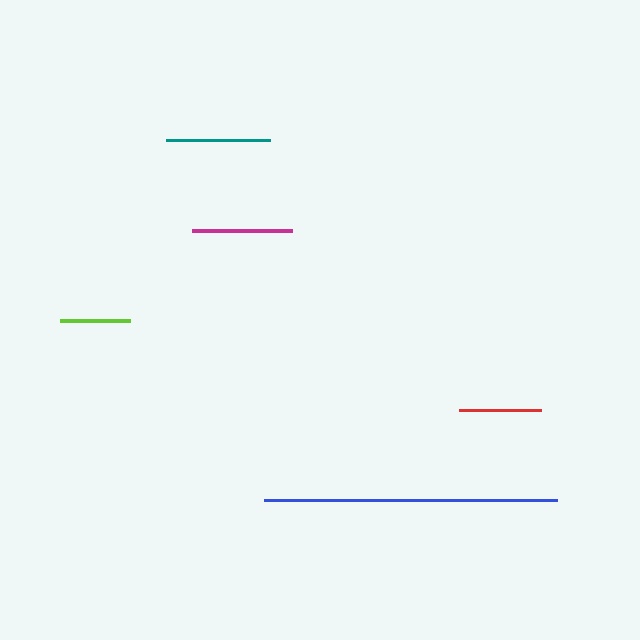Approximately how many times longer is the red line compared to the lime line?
The red line is approximately 1.2 times the length of the lime line.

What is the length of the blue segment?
The blue segment is approximately 292 pixels long.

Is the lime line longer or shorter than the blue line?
The blue line is longer than the lime line.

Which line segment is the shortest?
The lime line is the shortest at approximately 70 pixels.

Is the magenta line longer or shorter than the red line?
The magenta line is longer than the red line.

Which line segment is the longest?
The blue line is the longest at approximately 292 pixels.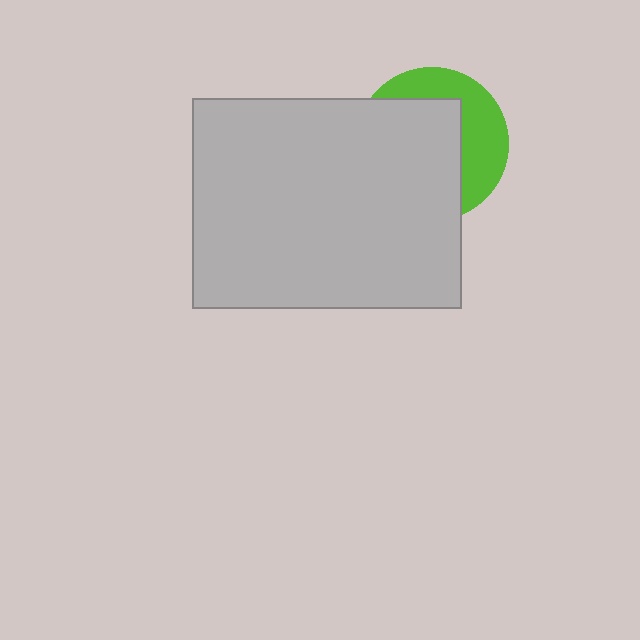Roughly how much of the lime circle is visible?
A small part of it is visible (roughly 38%).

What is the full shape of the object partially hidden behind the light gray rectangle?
The partially hidden object is a lime circle.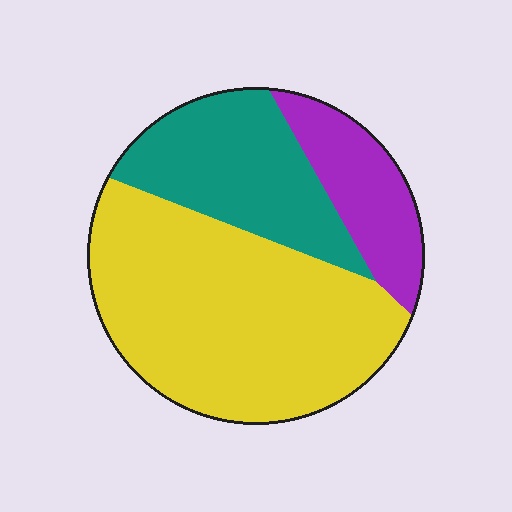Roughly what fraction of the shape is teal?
Teal takes up about one quarter (1/4) of the shape.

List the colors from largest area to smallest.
From largest to smallest: yellow, teal, purple.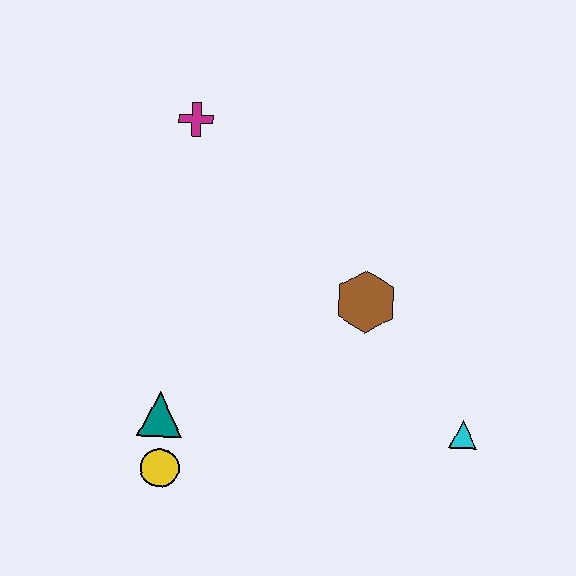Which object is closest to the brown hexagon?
The cyan triangle is closest to the brown hexagon.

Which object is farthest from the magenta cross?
The cyan triangle is farthest from the magenta cross.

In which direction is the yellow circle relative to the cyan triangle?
The yellow circle is to the left of the cyan triangle.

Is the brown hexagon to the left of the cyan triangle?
Yes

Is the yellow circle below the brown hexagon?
Yes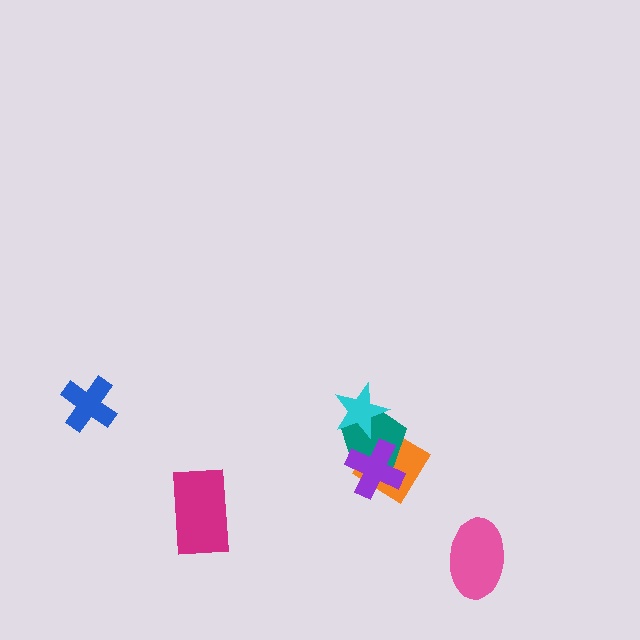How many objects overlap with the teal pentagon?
3 objects overlap with the teal pentagon.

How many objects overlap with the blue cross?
0 objects overlap with the blue cross.